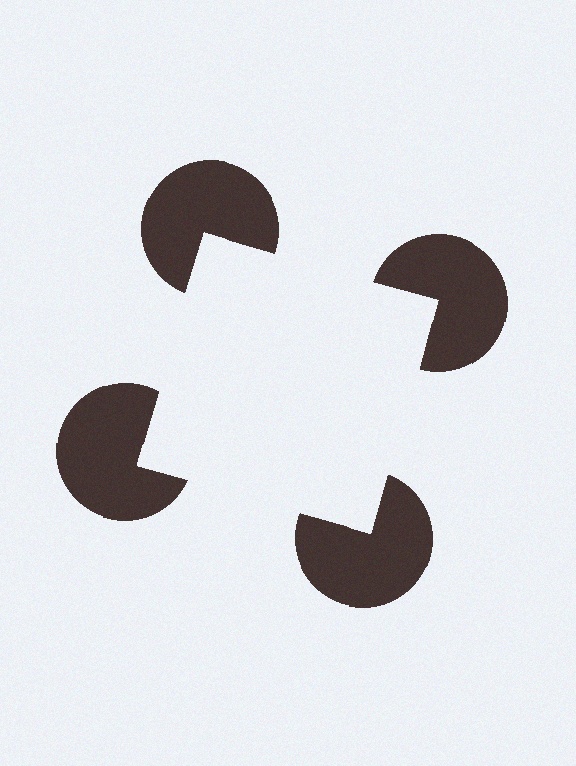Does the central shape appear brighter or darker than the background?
It typically appears slightly brighter than the background, even though no actual brightness change is drawn.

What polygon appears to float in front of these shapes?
An illusory square — its edges are inferred from the aligned wedge cuts in the pac-man discs, not physically drawn.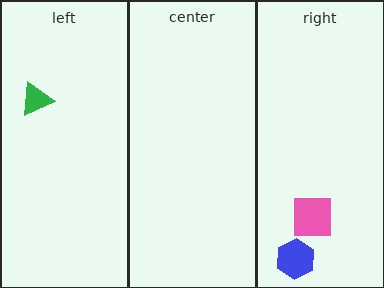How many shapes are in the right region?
2.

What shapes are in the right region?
The blue hexagon, the pink square.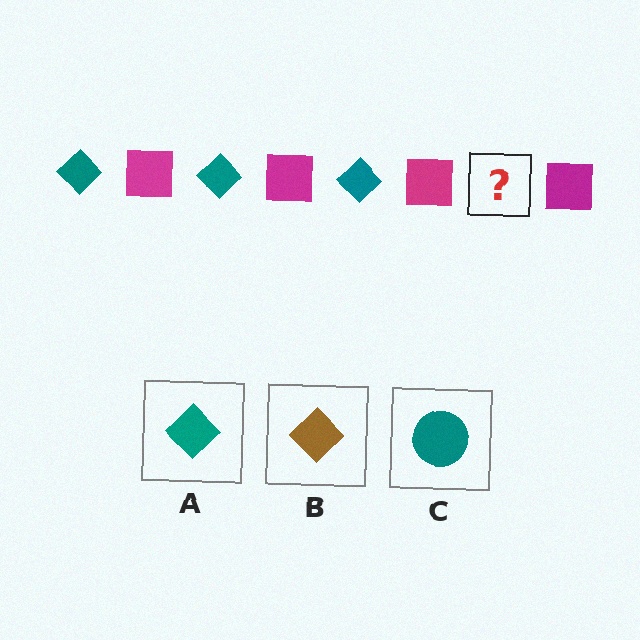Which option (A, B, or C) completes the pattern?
A.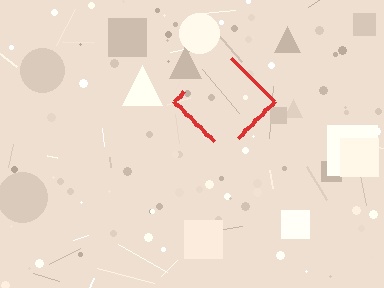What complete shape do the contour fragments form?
The contour fragments form a diamond.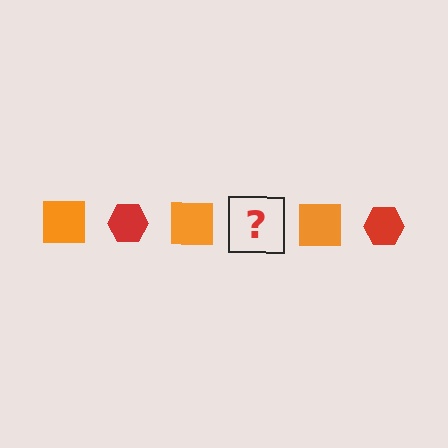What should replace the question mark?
The question mark should be replaced with a red hexagon.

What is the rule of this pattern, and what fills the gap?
The rule is that the pattern alternates between orange square and red hexagon. The gap should be filled with a red hexagon.